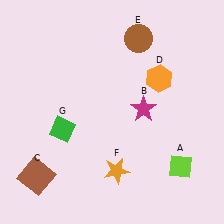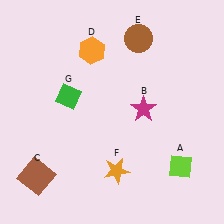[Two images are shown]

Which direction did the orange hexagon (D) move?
The orange hexagon (D) moved left.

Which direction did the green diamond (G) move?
The green diamond (G) moved up.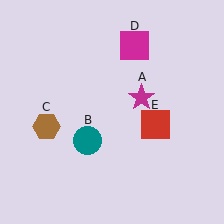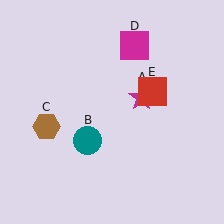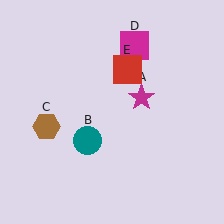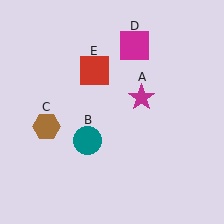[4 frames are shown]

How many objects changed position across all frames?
1 object changed position: red square (object E).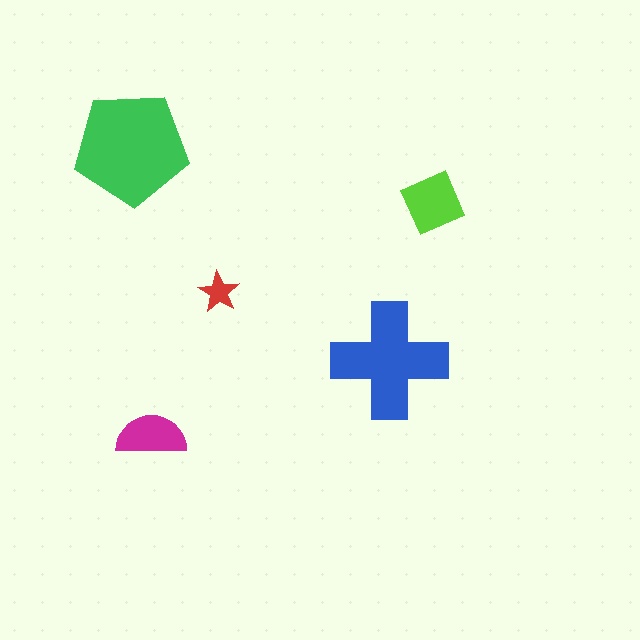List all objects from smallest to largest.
The red star, the magenta semicircle, the lime diamond, the blue cross, the green pentagon.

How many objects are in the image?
There are 5 objects in the image.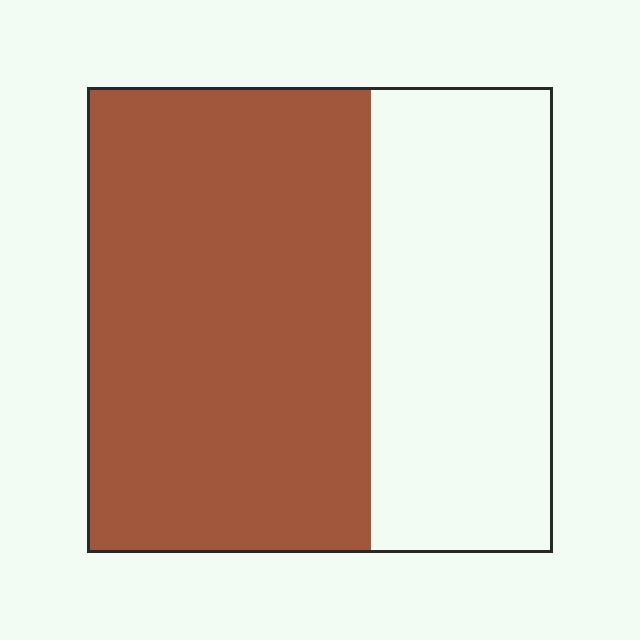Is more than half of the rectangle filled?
Yes.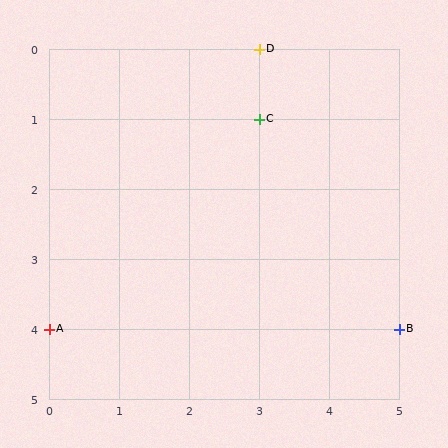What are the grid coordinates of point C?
Point C is at grid coordinates (3, 1).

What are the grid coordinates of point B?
Point B is at grid coordinates (5, 4).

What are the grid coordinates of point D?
Point D is at grid coordinates (3, 0).